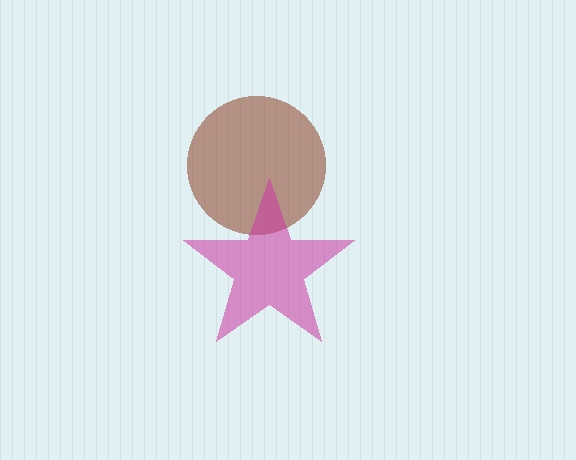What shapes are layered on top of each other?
The layered shapes are: a brown circle, a magenta star.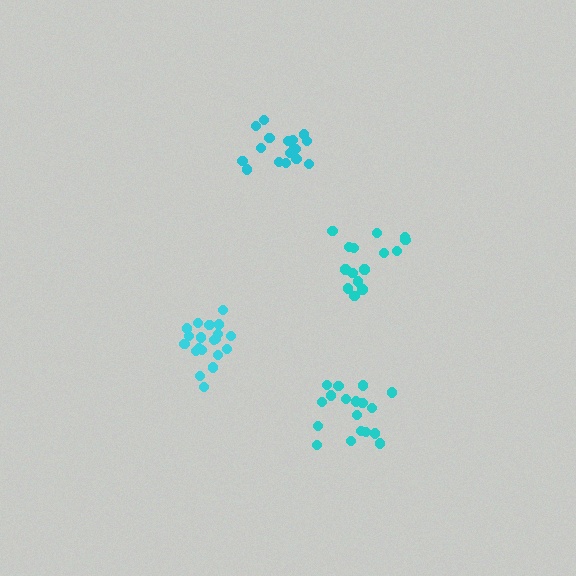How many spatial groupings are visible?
There are 4 spatial groupings.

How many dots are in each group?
Group 1: 17 dots, Group 2: 20 dots, Group 3: 16 dots, Group 4: 18 dots (71 total).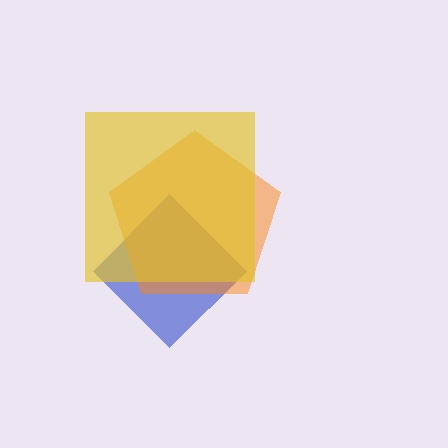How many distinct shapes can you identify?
There are 3 distinct shapes: a blue diamond, an orange pentagon, a yellow square.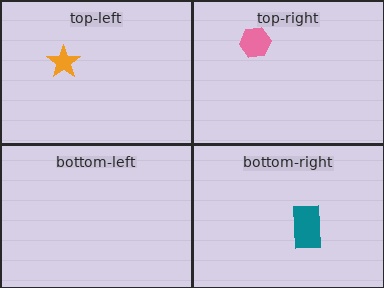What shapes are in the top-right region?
The pink hexagon.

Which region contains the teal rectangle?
The bottom-right region.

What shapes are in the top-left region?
The orange star.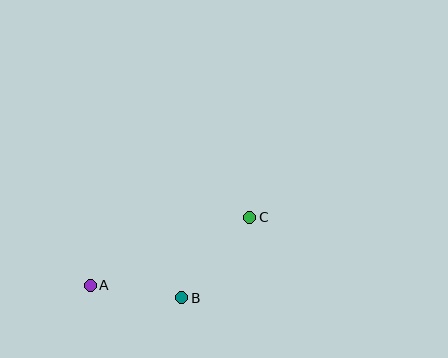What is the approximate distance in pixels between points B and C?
The distance between B and C is approximately 106 pixels.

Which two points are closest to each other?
Points A and B are closest to each other.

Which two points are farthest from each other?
Points A and C are farthest from each other.